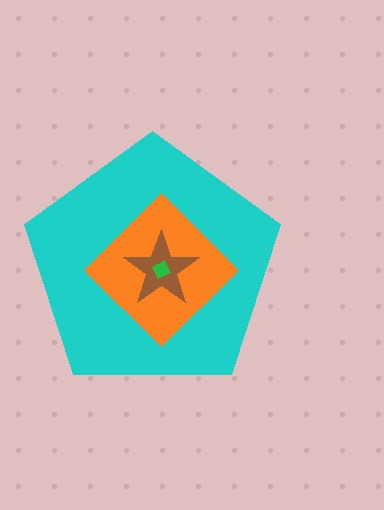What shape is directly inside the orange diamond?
The brown star.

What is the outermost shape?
The cyan pentagon.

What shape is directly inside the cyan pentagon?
The orange diamond.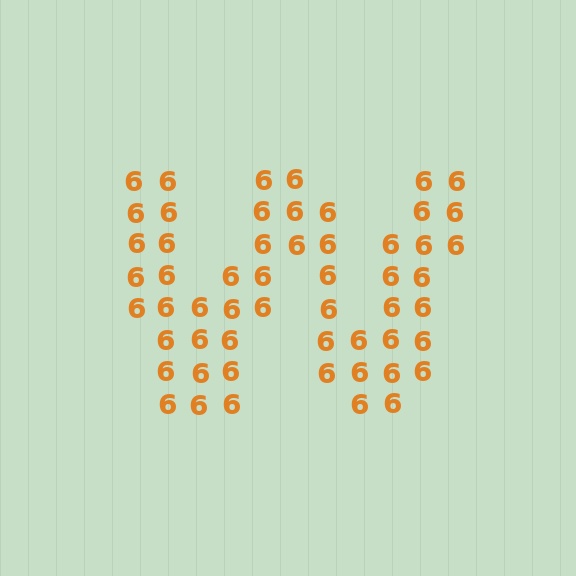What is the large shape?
The large shape is the letter W.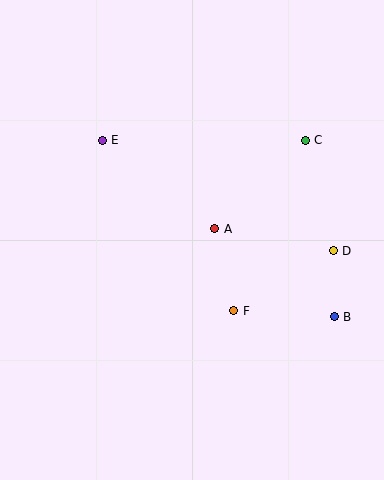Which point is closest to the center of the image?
Point A at (215, 229) is closest to the center.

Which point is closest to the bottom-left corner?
Point F is closest to the bottom-left corner.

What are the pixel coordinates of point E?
Point E is at (102, 140).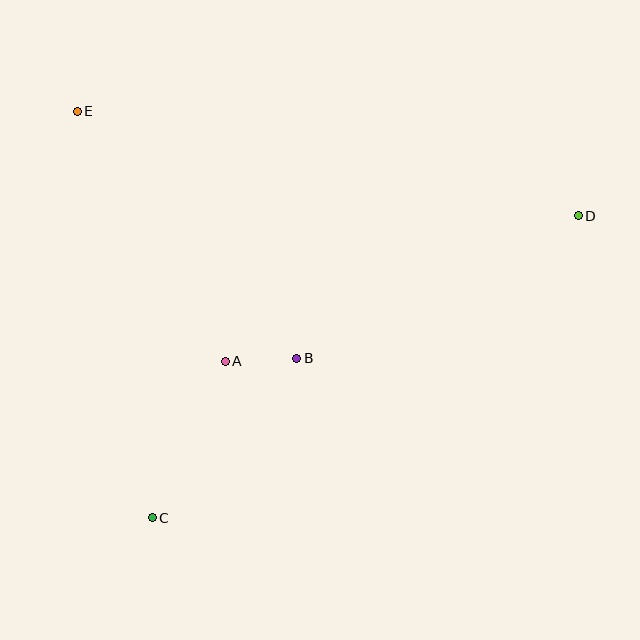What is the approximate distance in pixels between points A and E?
The distance between A and E is approximately 290 pixels.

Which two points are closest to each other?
Points A and B are closest to each other.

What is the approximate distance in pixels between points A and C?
The distance between A and C is approximately 173 pixels.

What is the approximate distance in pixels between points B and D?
The distance between B and D is approximately 316 pixels.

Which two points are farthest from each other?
Points C and D are farthest from each other.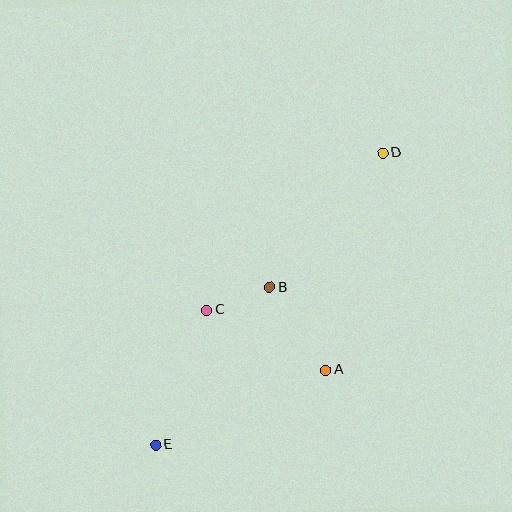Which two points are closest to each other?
Points B and C are closest to each other.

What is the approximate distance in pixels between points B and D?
The distance between B and D is approximately 176 pixels.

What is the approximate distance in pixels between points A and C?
The distance between A and C is approximately 133 pixels.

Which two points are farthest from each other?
Points D and E are farthest from each other.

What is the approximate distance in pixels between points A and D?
The distance between A and D is approximately 224 pixels.